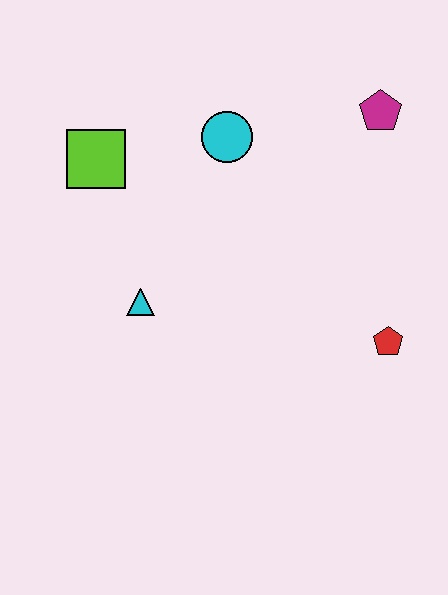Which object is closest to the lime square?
The cyan circle is closest to the lime square.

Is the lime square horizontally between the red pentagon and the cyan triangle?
No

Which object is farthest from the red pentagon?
The lime square is farthest from the red pentagon.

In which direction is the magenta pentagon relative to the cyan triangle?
The magenta pentagon is to the right of the cyan triangle.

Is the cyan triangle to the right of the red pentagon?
No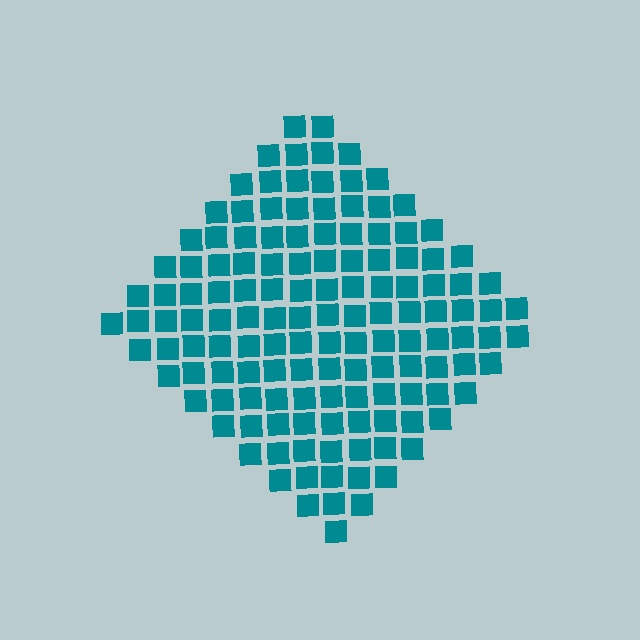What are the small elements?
The small elements are squares.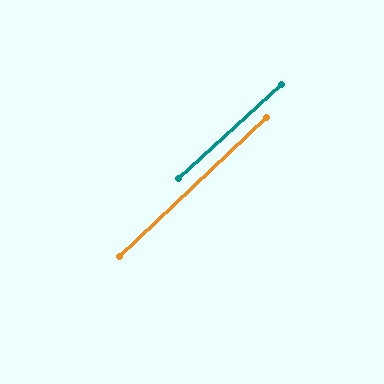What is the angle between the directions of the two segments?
Approximately 1 degree.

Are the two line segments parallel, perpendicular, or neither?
Parallel — their directions differ by only 1.2°.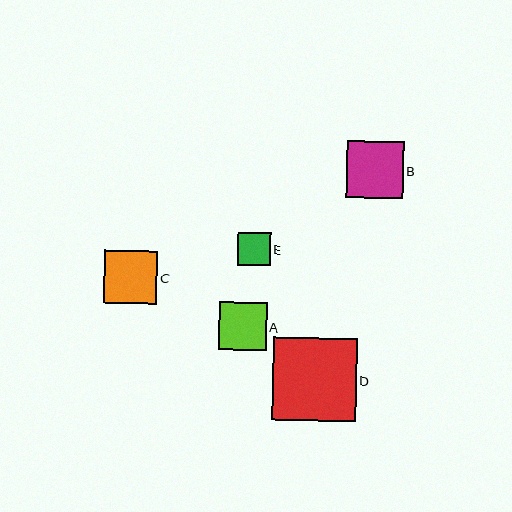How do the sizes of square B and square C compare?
Square B and square C are approximately the same size.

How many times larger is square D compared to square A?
Square D is approximately 1.7 times the size of square A.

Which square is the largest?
Square D is the largest with a size of approximately 83 pixels.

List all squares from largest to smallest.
From largest to smallest: D, B, C, A, E.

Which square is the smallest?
Square E is the smallest with a size of approximately 33 pixels.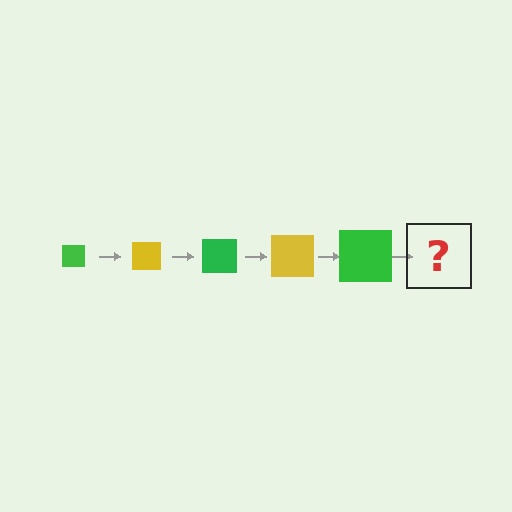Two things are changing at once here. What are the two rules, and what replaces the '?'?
The two rules are that the square grows larger each step and the color cycles through green and yellow. The '?' should be a yellow square, larger than the previous one.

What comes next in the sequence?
The next element should be a yellow square, larger than the previous one.